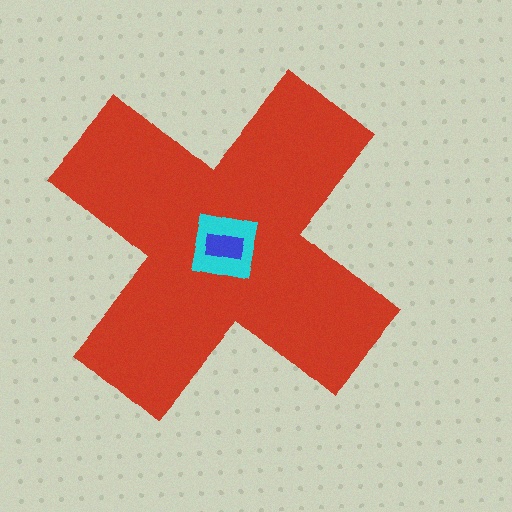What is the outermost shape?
The red cross.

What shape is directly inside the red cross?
The cyan square.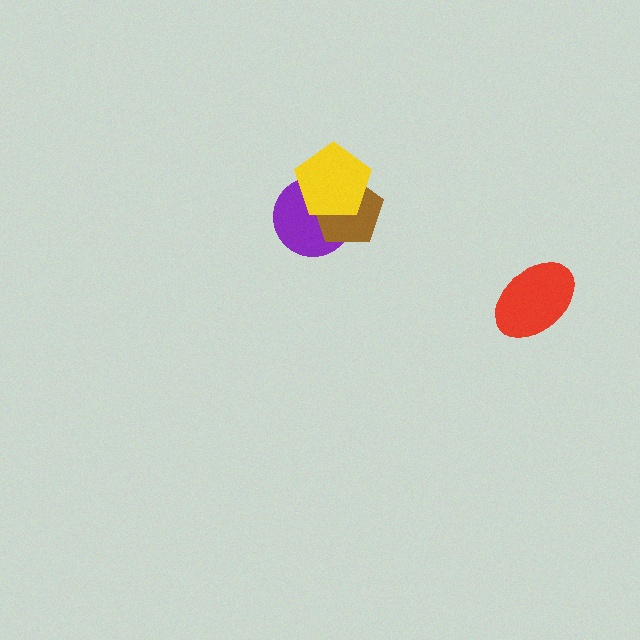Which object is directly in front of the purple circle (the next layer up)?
The brown pentagon is directly in front of the purple circle.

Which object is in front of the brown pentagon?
The yellow pentagon is in front of the brown pentagon.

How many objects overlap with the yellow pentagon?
2 objects overlap with the yellow pentagon.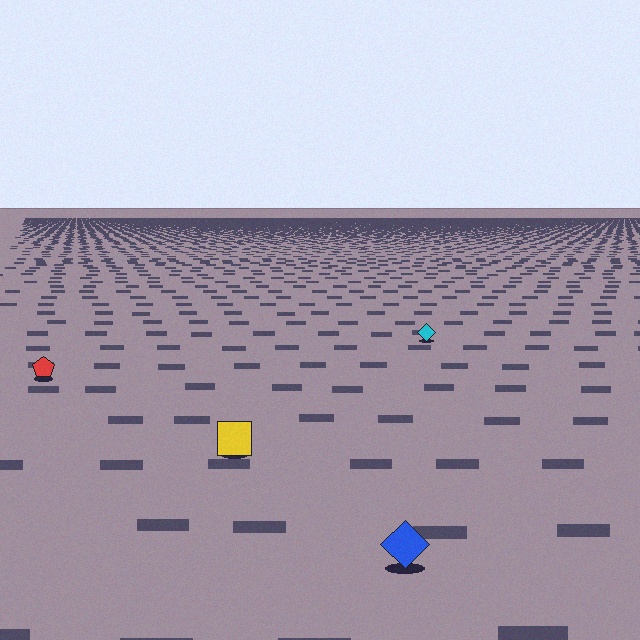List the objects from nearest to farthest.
From nearest to farthest: the blue diamond, the yellow square, the red pentagon, the cyan diamond.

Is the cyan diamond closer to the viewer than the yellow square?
No. The yellow square is closer — you can tell from the texture gradient: the ground texture is coarser near it.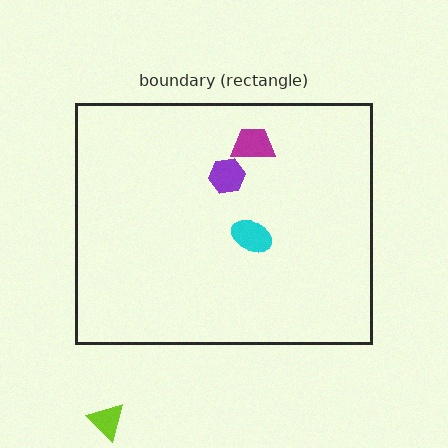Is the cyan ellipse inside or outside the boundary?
Inside.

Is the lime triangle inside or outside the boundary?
Outside.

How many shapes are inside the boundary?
3 inside, 1 outside.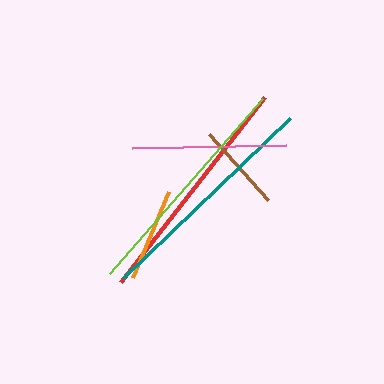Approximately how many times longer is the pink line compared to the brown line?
The pink line is approximately 1.7 times the length of the brown line.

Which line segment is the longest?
The red line is the longest at approximately 235 pixels.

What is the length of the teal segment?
The teal segment is approximately 232 pixels long.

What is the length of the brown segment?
The brown segment is approximately 88 pixels long.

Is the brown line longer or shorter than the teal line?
The teal line is longer than the brown line.